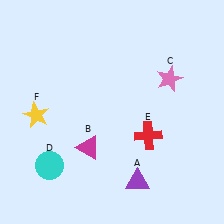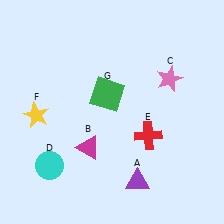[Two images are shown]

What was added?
A green square (G) was added in Image 2.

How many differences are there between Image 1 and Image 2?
There is 1 difference between the two images.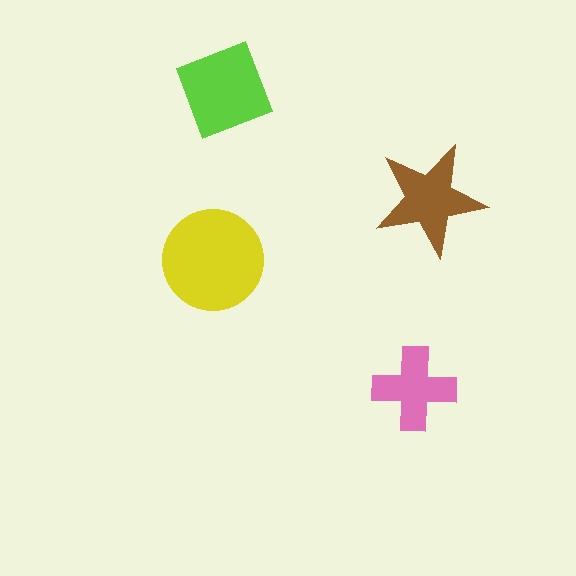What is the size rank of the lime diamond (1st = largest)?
2nd.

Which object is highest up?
The lime diamond is topmost.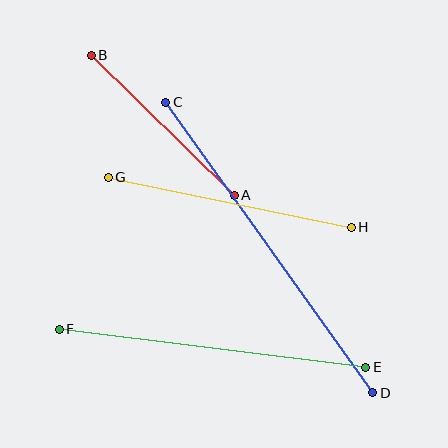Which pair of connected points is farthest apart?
Points C and D are farthest apart.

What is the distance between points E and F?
The distance is approximately 309 pixels.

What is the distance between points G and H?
The distance is approximately 248 pixels.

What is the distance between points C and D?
The distance is approximately 356 pixels.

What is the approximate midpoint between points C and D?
The midpoint is at approximately (269, 248) pixels.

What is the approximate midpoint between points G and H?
The midpoint is at approximately (230, 202) pixels.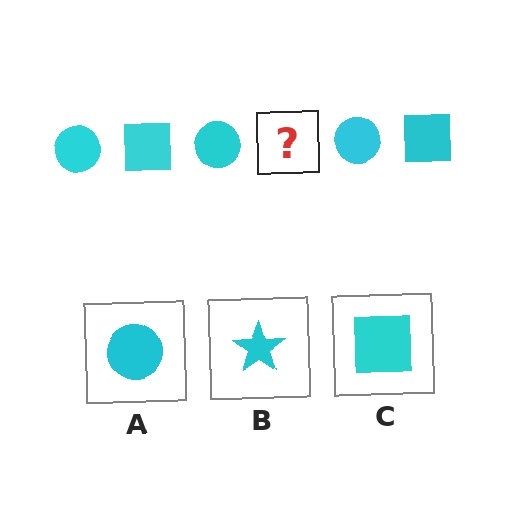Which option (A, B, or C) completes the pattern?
C.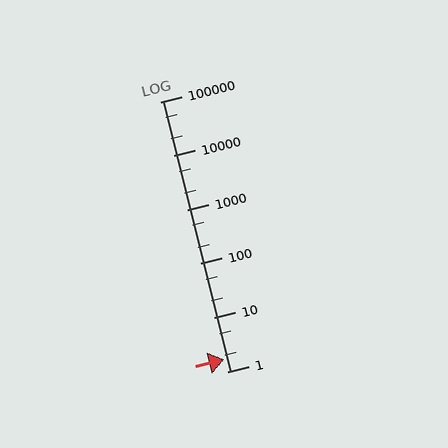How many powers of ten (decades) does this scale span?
The scale spans 5 decades, from 1 to 100000.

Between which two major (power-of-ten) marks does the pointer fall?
The pointer is between 1 and 10.